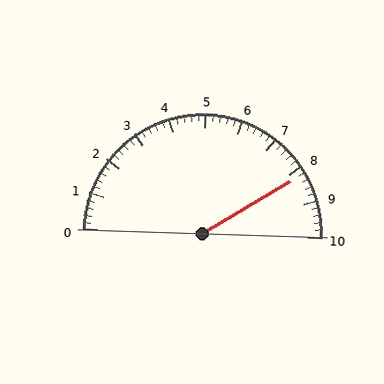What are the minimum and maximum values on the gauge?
The gauge ranges from 0 to 10.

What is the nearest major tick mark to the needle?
The nearest major tick mark is 8.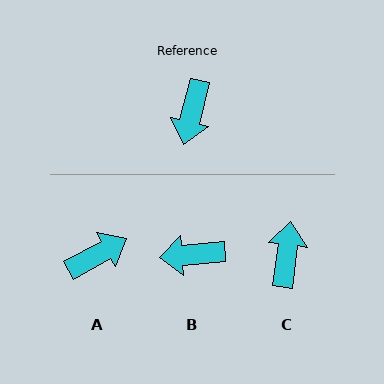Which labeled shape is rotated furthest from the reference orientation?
C, about 173 degrees away.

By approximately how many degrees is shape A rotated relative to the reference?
Approximately 133 degrees counter-clockwise.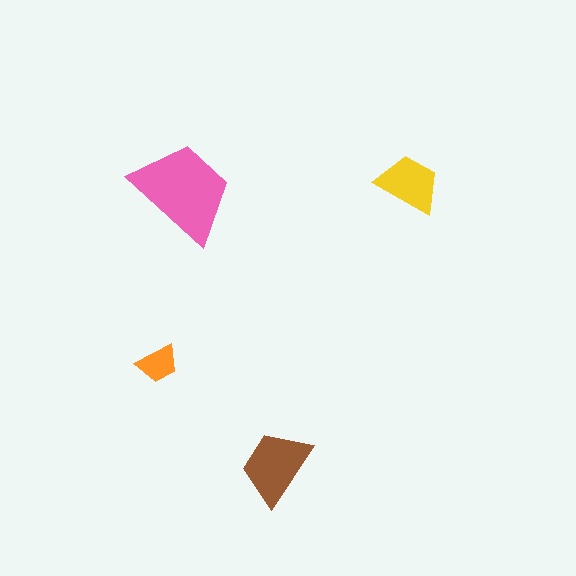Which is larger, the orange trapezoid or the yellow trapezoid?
The yellow one.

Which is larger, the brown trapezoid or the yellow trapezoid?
The brown one.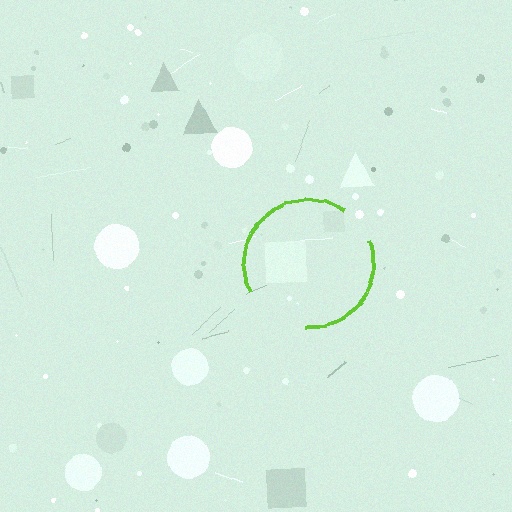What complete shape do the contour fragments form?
The contour fragments form a circle.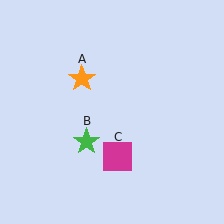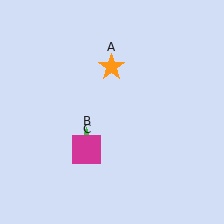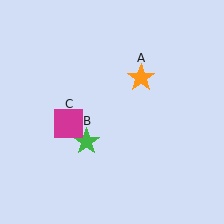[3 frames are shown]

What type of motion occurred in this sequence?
The orange star (object A), magenta square (object C) rotated clockwise around the center of the scene.